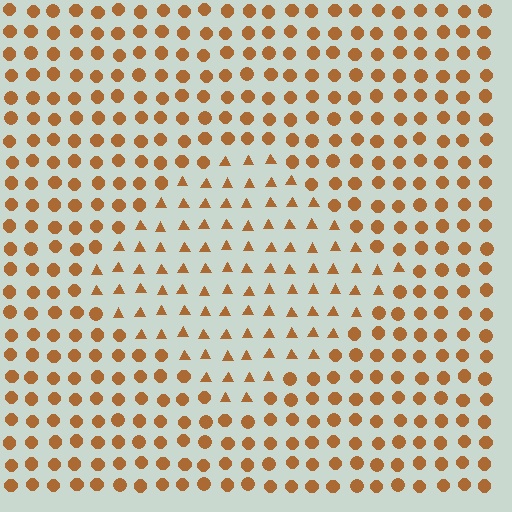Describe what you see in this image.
The image is filled with small brown elements arranged in a uniform grid. A diamond-shaped region contains triangles, while the surrounding area contains circles. The boundary is defined purely by the change in element shape.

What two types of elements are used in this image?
The image uses triangles inside the diamond region and circles outside it.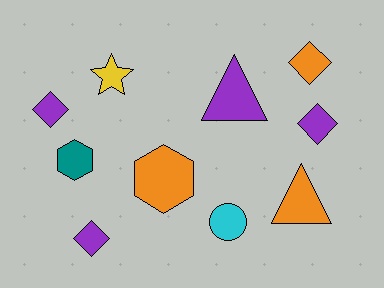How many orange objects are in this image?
There are 3 orange objects.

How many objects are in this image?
There are 10 objects.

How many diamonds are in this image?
There are 4 diamonds.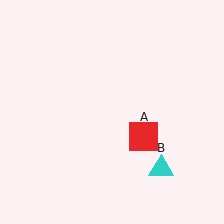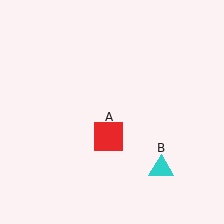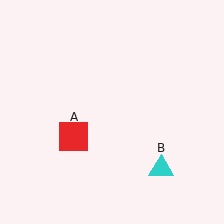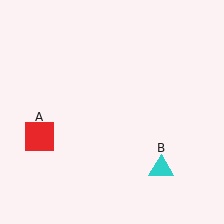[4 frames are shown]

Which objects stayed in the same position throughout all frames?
Cyan triangle (object B) remained stationary.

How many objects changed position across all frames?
1 object changed position: red square (object A).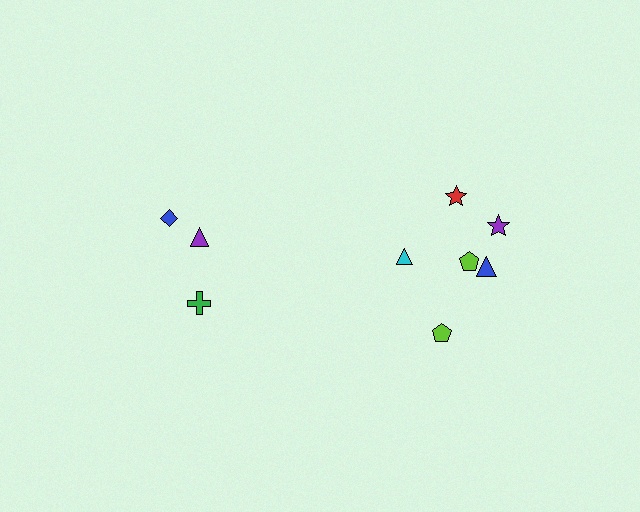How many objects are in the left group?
There are 3 objects.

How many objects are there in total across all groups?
There are 9 objects.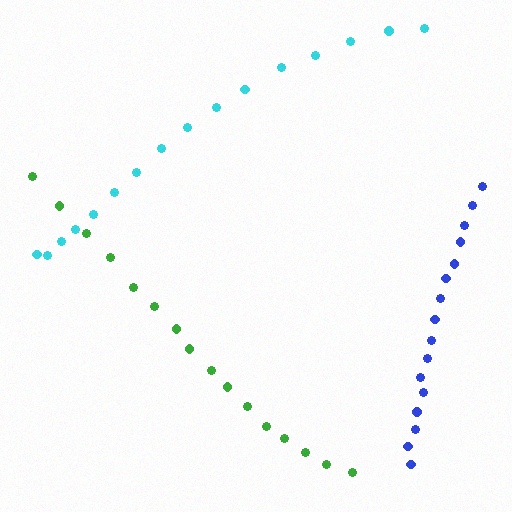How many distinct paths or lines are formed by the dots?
There are 3 distinct paths.